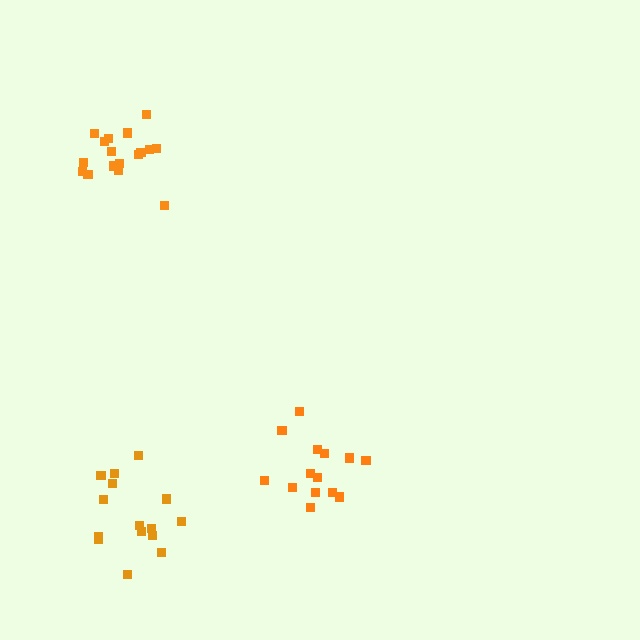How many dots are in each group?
Group 1: 14 dots, Group 2: 15 dots, Group 3: 17 dots (46 total).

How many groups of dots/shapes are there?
There are 3 groups.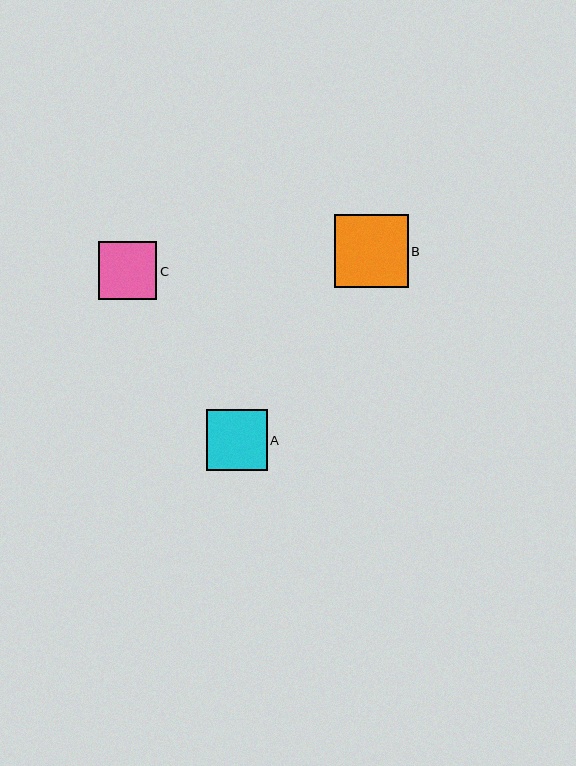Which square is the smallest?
Square C is the smallest with a size of approximately 58 pixels.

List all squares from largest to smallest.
From largest to smallest: B, A, C.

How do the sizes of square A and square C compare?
Square A and square C are approximately the same size.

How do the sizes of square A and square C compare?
Square A and square C are approximately the same size.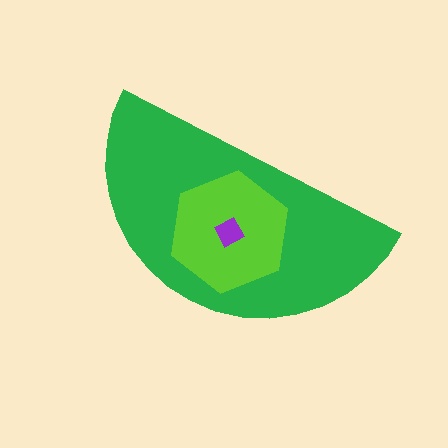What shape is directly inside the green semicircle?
The lime hexagon.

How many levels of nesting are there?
3.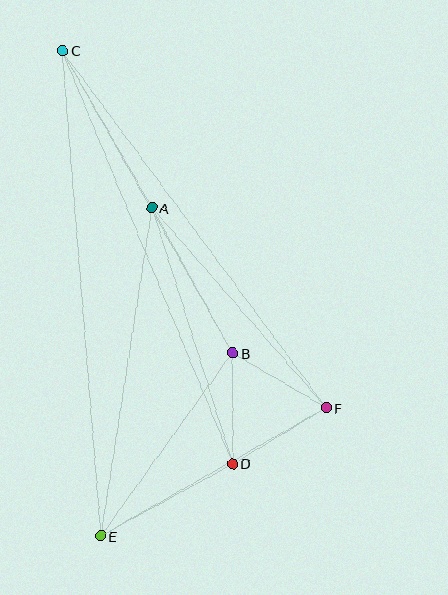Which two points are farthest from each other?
Points C and E are farthest from each other.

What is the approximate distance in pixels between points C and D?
The distance between C and D is approximately 447 pixels.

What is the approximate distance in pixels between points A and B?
The distance between A and B is approximately 166 pixels.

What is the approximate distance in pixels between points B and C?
The distance between B and C is approximately 347 pixels.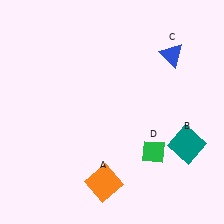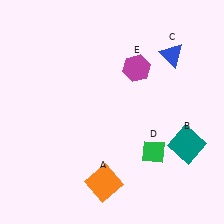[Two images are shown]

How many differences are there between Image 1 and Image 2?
There is 1 difference between the two images.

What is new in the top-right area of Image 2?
A magenta hexagon (E) was added in the top-right area of Image 2.